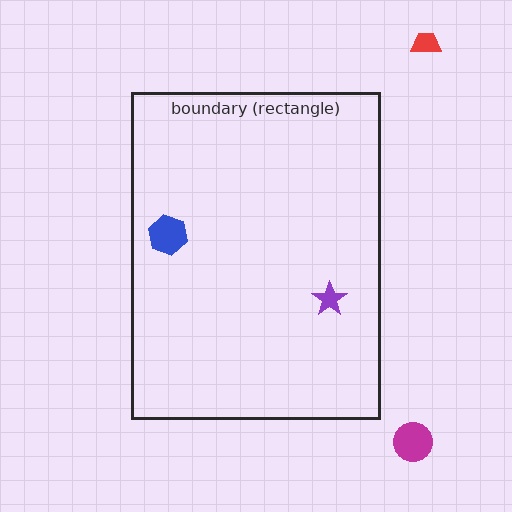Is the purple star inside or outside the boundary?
Inside.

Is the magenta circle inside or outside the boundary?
Outside.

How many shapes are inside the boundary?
2 inside, 2 outside.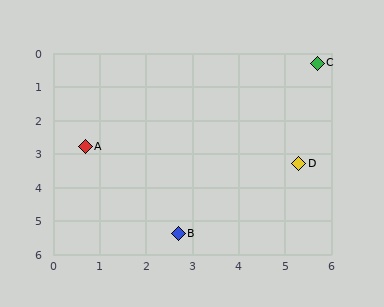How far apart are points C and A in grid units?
Points C and A are about 5.6 grid units apart.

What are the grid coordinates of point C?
Point C is at approximately (5.7, 0.3).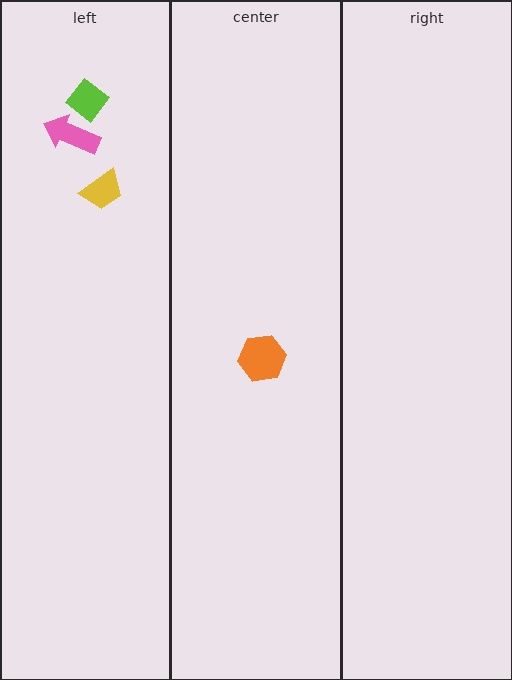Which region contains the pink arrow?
The left region.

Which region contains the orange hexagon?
The center region.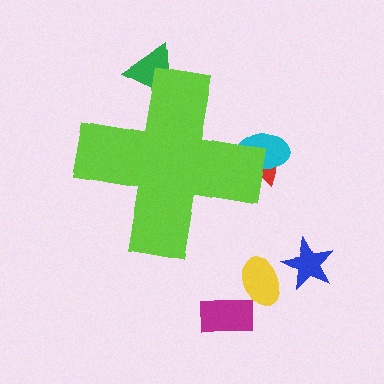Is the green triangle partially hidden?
Yes, the green triangle is partially hidden behind the lime cross.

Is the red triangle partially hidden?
Yes, the red triangle is partially hidden behind the lime cross.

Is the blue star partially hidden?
No, the blue star is fully visible.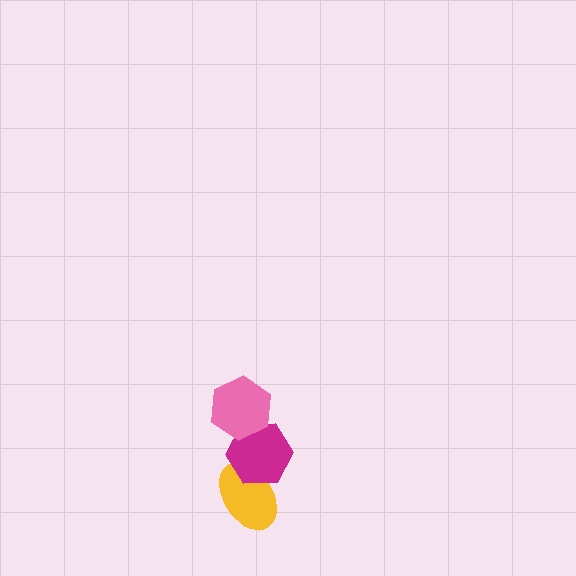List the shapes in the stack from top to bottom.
From top to bottom: the pink hexagon, the magenta hexagon, the yellow ellipse.